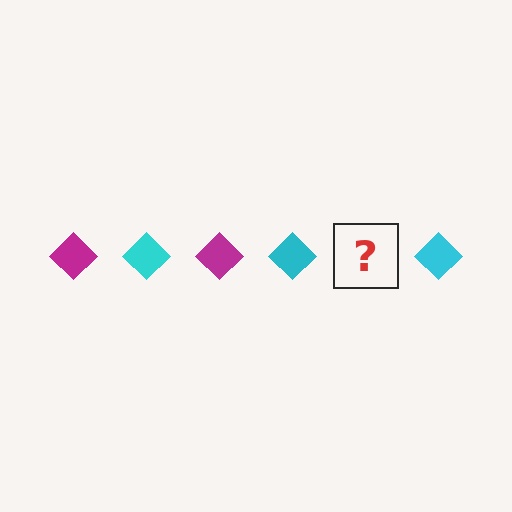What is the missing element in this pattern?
The missing element is a magenta diamond.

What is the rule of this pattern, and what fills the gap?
The rule is that the pattern cycles through magenta, cyan diamonds. The gap should be filled with a magenta diamond.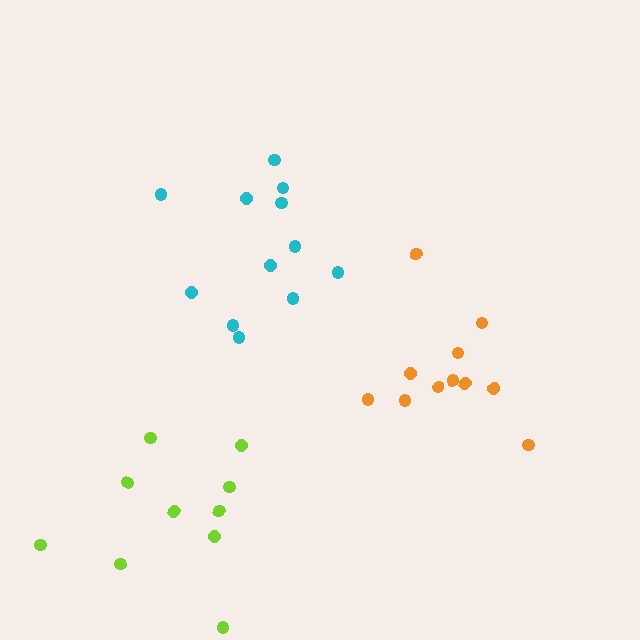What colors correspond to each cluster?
The clusters are colored: orange, cyan, lime.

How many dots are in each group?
Group 1: 11 dots, Group 2: 12 dots, Group 3: 10 dots (33 total).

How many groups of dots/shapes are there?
There are 3 groups.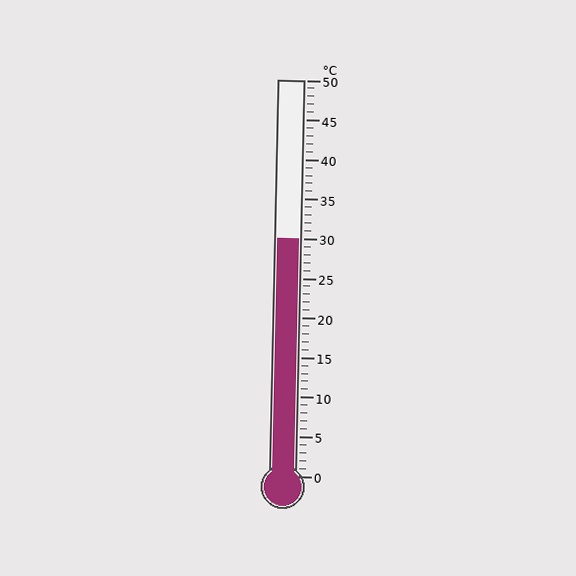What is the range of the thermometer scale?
The thermometer scale ranges from 0°C to 50°C.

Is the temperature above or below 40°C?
The temperature is below 40°C.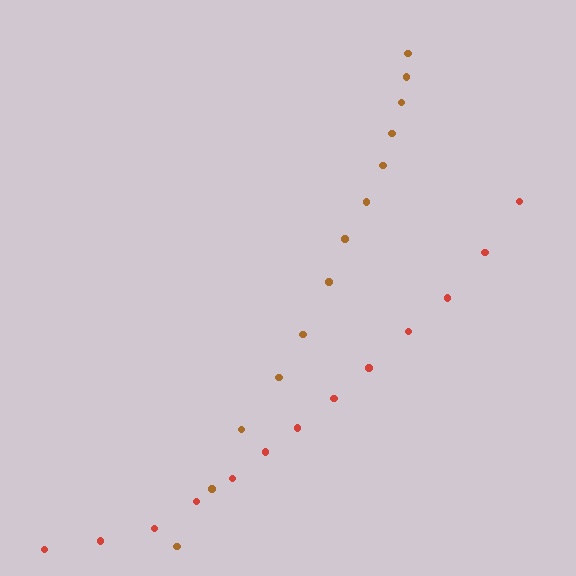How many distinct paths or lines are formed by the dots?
There are 2 distinct paths.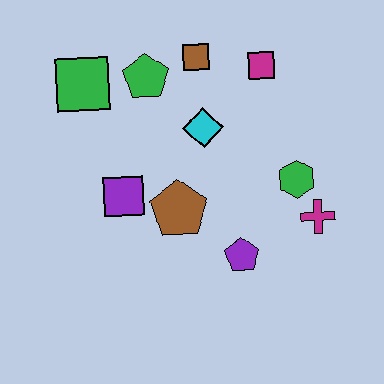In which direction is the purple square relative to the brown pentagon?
The purple square is to the left of the brown pentagon.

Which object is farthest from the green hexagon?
The green square is farthest from the green hexagon.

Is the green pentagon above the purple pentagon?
Yes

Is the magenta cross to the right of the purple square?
Yes